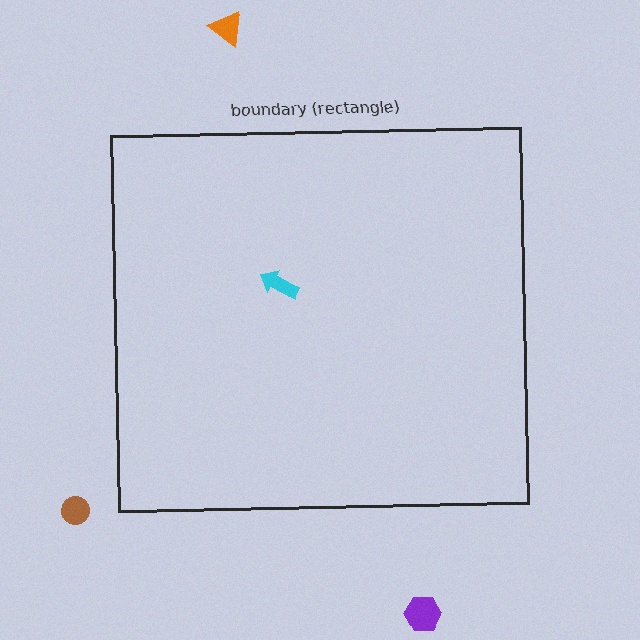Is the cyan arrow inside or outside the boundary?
Inside.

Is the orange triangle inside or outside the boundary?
Outside.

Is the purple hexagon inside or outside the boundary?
Outside.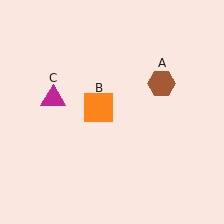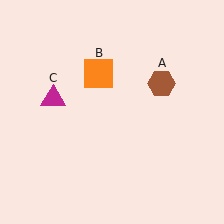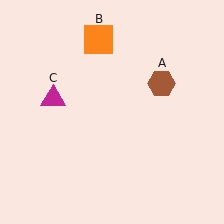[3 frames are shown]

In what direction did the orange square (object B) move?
The orange square (object B) moved up.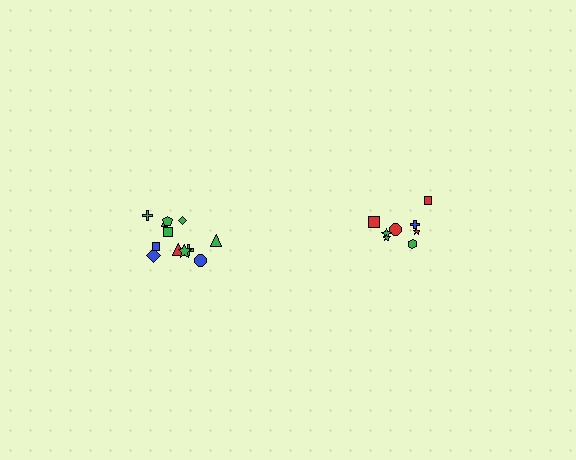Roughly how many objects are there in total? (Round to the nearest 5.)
Roughly 20 objects in total.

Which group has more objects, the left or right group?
The left group.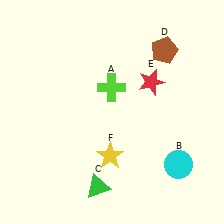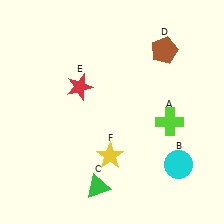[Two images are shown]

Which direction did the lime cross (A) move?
The lime cross (A) moved right.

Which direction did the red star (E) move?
The red star (E) moved left.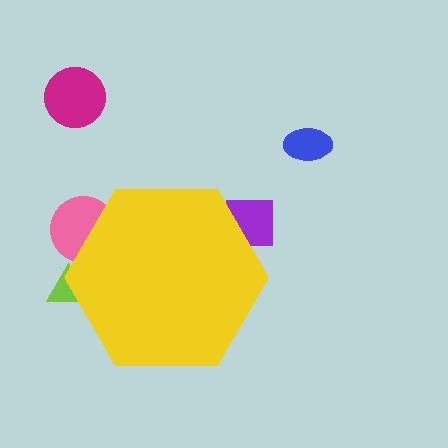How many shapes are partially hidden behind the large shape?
3 shapes are partially hidden.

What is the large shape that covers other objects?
A yellow hexagon.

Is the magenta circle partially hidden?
No, the magenta circle is fully visible.